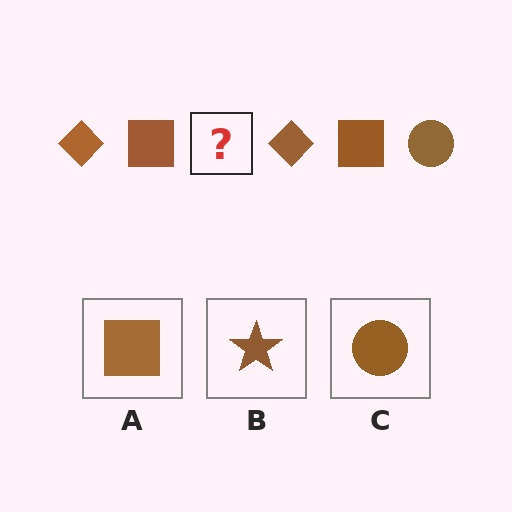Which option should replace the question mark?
Option C.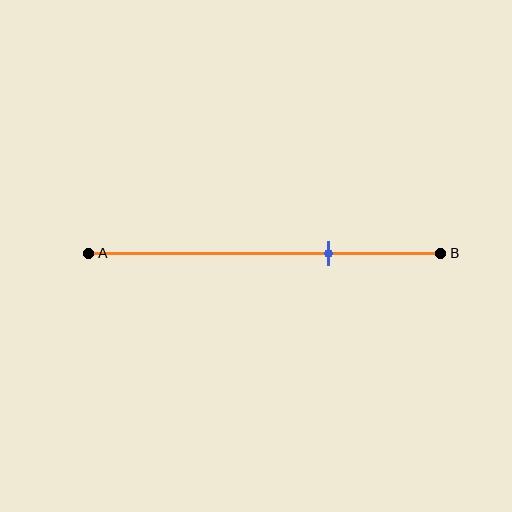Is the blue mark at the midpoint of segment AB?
No, the mark is at about 70% from A, not at the 50% midpoint.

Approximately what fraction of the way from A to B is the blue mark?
The blue mark is approximately 70% of the way from A to B.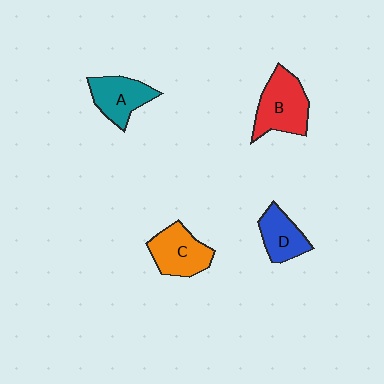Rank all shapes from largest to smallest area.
From largest to smallest: B (red), C (orange), A (teal), D (blue).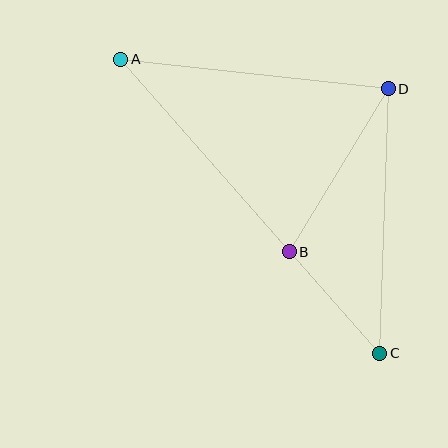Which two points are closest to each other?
Points B and C are closest to each other.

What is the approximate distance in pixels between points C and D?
The distance between C and D is approximately 265 pixels.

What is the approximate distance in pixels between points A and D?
The distance between A and D is approximately 269 pixels.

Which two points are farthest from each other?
Points A and C are farthest from each other.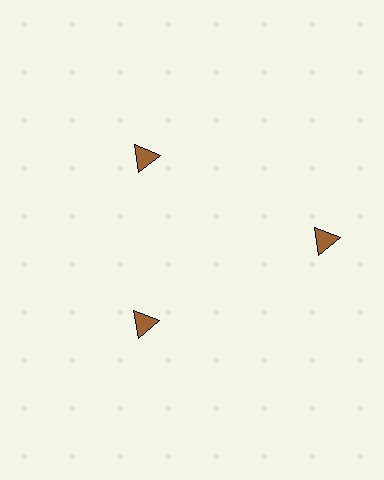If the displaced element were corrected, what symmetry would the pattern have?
It would have 3-fold rotational symmetry — the pattern would map onto itself every 120 degrees.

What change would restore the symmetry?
The symmetry would be restored by moving it inward, back onto the ring so that all 3 triangles sit at equal angles and equal distance from the center.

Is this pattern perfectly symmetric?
No. The 3 brown triangles are arranged in a ring, but one element near the 3 o'clock position is pushed outward from the center, breaking the 3-fold rotational symmetry.